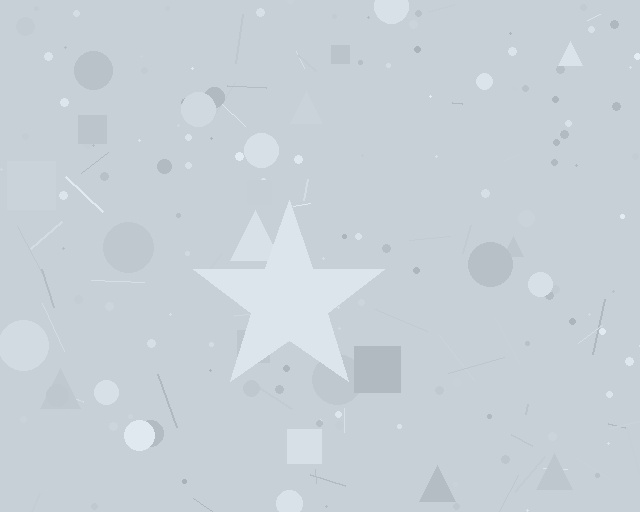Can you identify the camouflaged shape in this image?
The camouflaged shape is a star.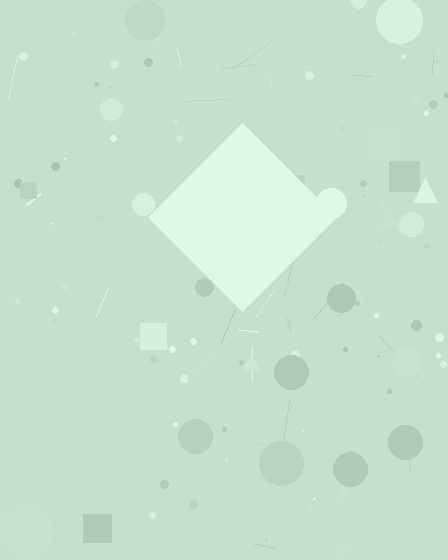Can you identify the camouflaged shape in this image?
The camouflaged shape is a diamond.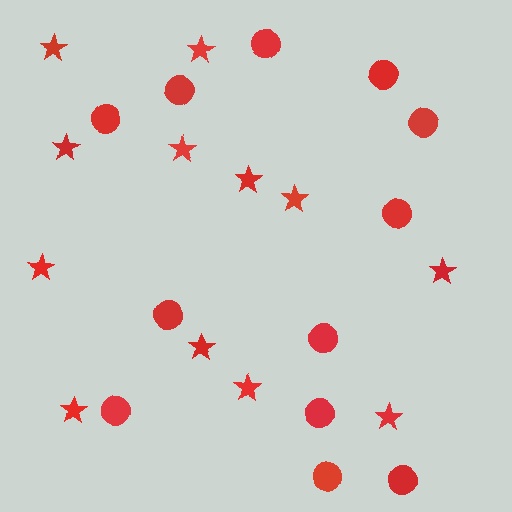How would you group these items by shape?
There are 2 groups: one group of circles (12) and one group of stars (12).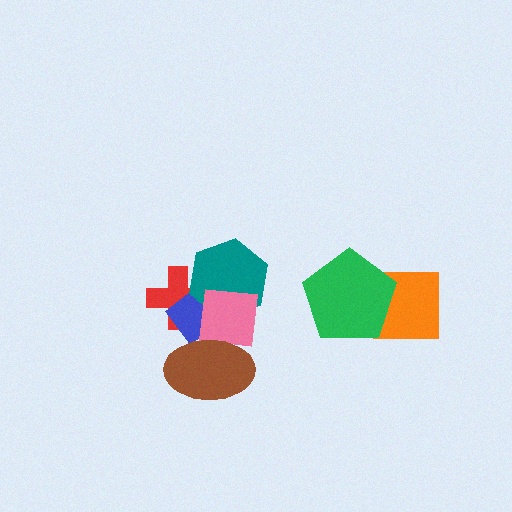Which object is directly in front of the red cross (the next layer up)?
The blue diamond is directly in front of the red cross.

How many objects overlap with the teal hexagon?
3 objects overlap with the teal hexagon.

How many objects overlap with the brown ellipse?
2 objects overlap with the brown ellipse.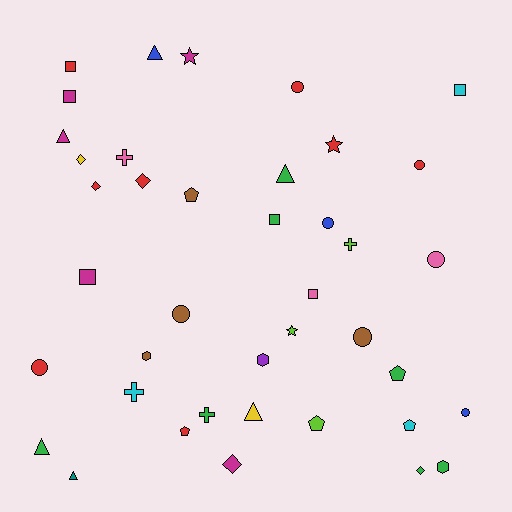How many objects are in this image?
There are 40 objects.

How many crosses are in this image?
There are 4 crosses.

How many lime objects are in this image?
There are 3 lime objects.